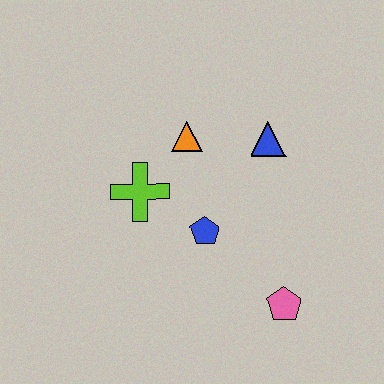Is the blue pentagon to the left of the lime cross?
No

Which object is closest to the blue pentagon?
The lime cross is closest to the blue pentagon.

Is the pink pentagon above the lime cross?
No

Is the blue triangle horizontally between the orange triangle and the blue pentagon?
No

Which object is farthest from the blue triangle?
The pink pentagon is farthest from the blue triangle.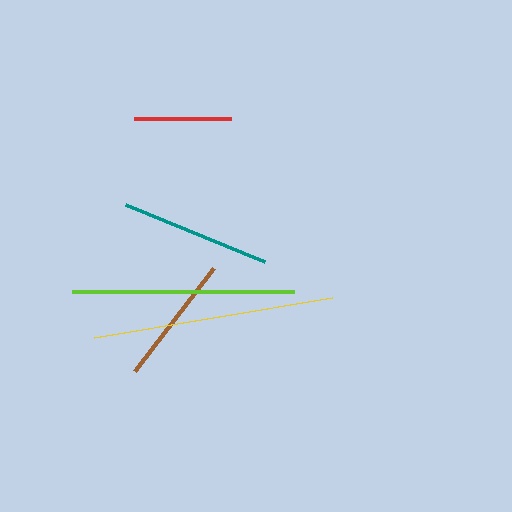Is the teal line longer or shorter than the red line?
The teal line is longer than the red line.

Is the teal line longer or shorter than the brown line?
The teal line is longer than the brown line.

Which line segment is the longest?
The yellow line is the longest at approximately 241 pixels.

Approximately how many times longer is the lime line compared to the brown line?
The lime line is approximately 1.7 times the length of the brown line.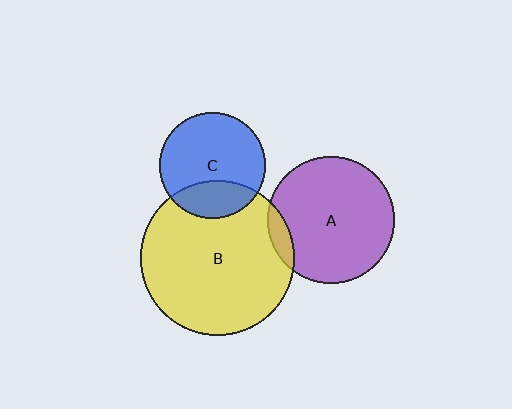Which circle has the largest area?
Circle B (yellow).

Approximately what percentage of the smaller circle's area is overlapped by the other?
Approximately 25%.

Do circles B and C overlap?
Yes.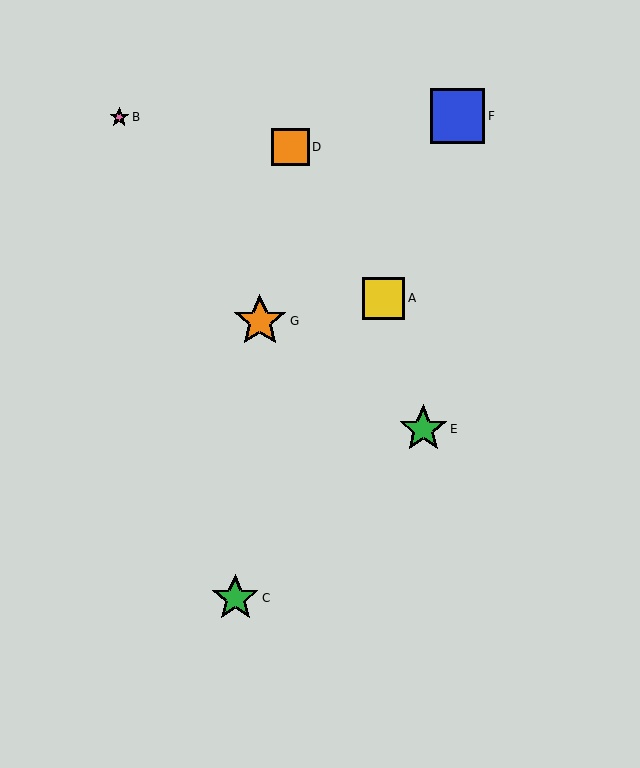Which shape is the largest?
The blue square (labeled F) is the largest.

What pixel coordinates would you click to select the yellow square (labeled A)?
Click at (384, 298) to select the yellow square A.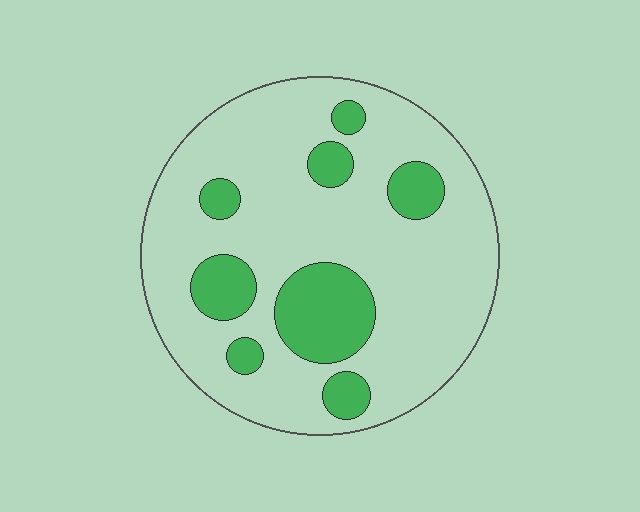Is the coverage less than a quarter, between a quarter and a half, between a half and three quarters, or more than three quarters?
Less than a quarter.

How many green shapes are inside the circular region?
8.